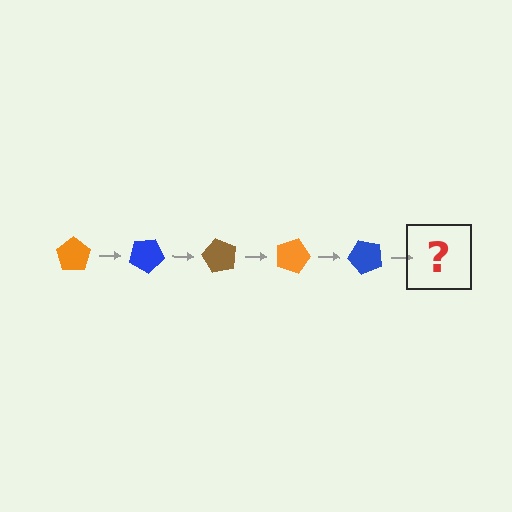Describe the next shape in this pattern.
It should be a brown pentagon, rotated 150 degrees from the start.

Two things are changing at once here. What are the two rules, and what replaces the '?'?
The two rules are that it rotates 30 degrees each step and the color cycles through orange, blue, and brown. The '?' should be a brown pentagon, rotated 150 degrees from the start.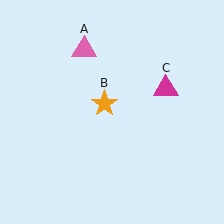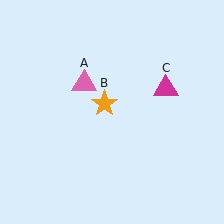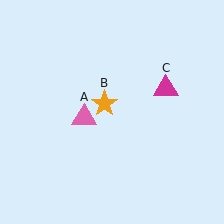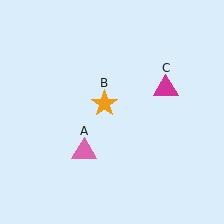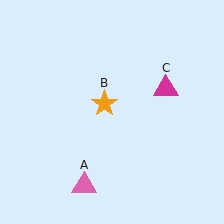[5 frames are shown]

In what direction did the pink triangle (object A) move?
The pink triangle (object A) moved down.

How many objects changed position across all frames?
1 object changed position: pink triangle (object A).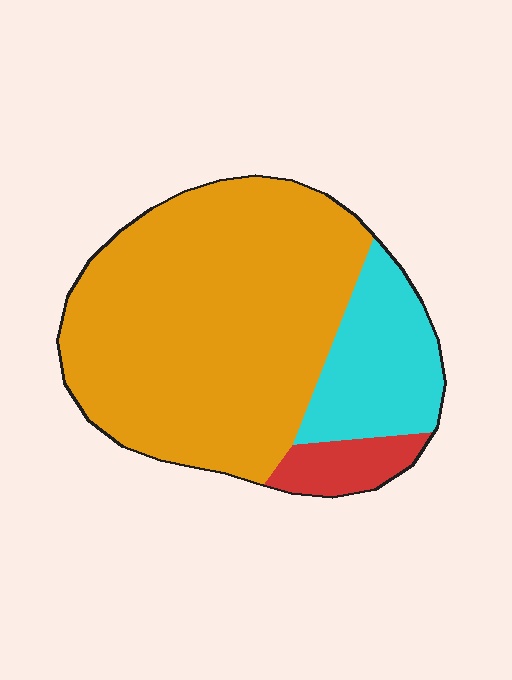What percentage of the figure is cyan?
Cyan covers 20% of the figure.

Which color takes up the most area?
Orange, at roughly 75%.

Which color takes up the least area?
Red, at roughly 10%.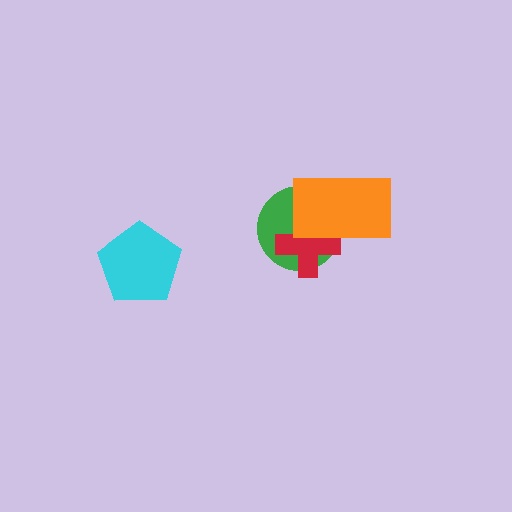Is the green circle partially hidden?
Yes, it is partially covered by another shape.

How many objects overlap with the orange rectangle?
2 objects overlap with the orange rectangle.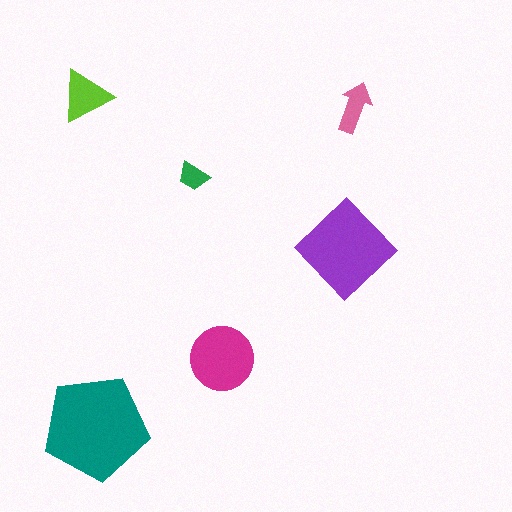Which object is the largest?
The teal pentagon.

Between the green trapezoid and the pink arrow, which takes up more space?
The pink arrow.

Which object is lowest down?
The teal pentagon is bottommost.